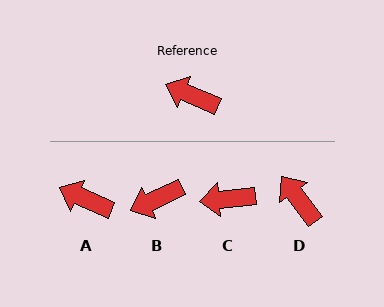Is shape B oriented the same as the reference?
No, it is off by about 48 degrees.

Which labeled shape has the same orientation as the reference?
A.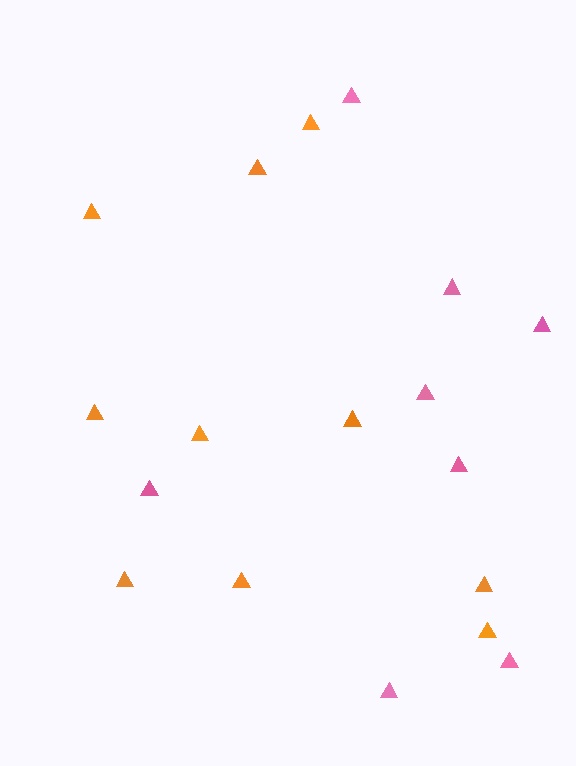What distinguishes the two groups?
There are 2 groups: one group of pink triangles (8) and one group of orange triangles (10).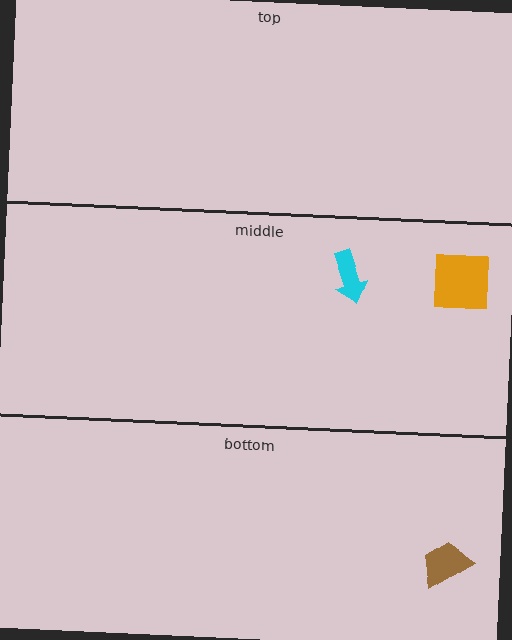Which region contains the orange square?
The middle region.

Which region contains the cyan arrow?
The middle region.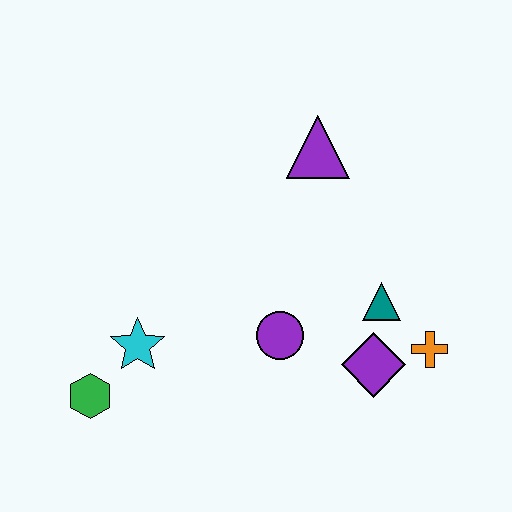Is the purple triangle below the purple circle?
No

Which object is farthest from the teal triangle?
The green hexagon is farthest from the teal triangle.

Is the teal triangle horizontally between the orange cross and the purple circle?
Yes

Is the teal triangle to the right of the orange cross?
No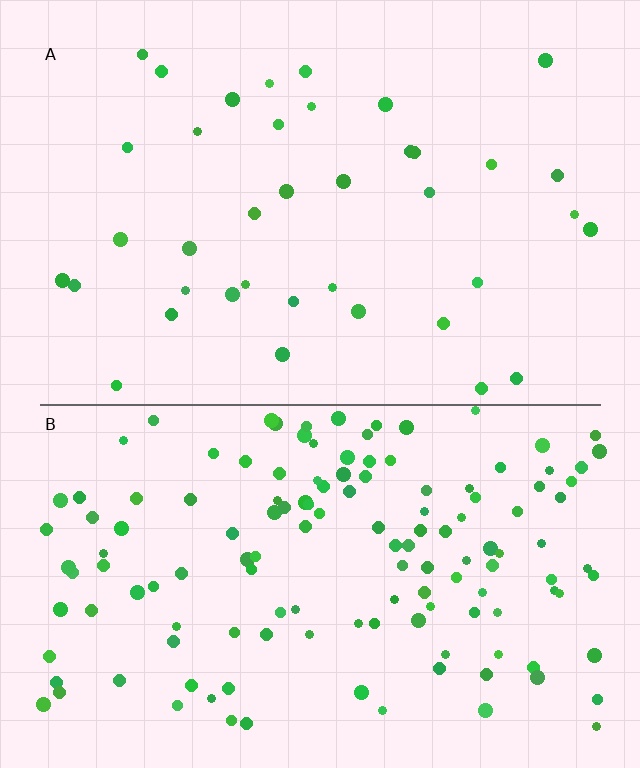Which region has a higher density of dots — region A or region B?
B (the bottom).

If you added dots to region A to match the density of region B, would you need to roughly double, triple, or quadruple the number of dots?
Approximately quadruple.